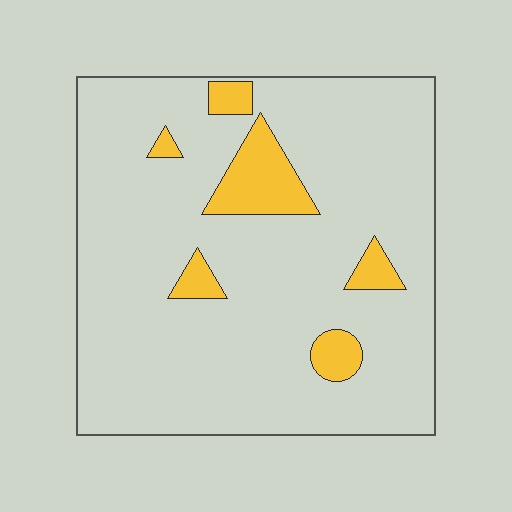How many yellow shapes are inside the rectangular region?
6.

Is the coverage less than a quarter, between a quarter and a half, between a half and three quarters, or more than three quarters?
Less than a quarter.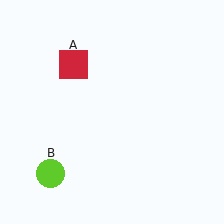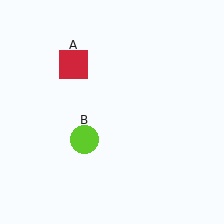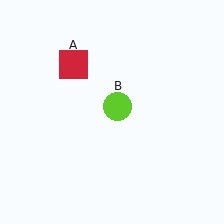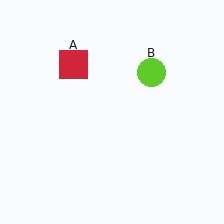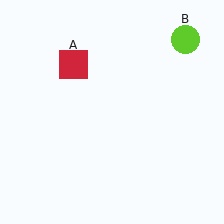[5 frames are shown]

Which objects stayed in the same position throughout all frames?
Red square (object A) remained stationary.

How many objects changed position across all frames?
1 object changed position: lime circle (object B).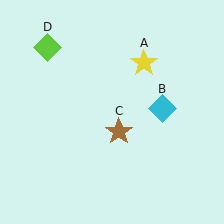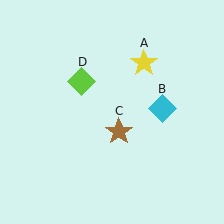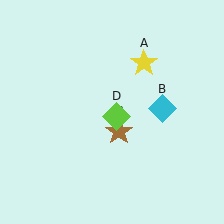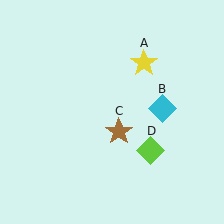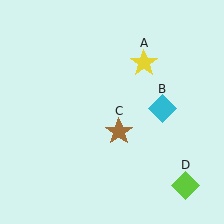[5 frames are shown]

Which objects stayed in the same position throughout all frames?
Yellow star (object A) and cyan diamond (object B) and brown star (object C) remained stationary.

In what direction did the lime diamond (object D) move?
The lime diamond (object D) moved down and to the right.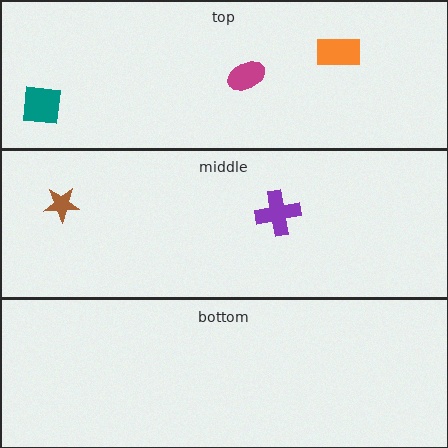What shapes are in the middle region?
The brown star, the purple cross.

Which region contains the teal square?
The top region.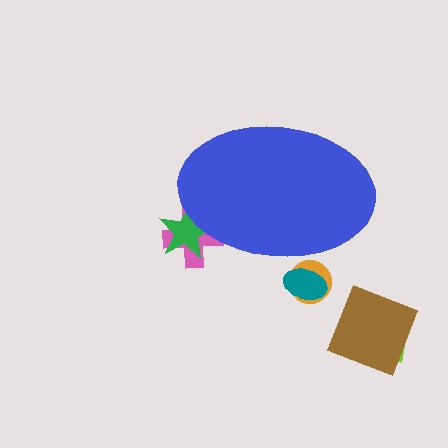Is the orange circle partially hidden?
Yes, the orange circle is partially hidden behind the blue ellipse.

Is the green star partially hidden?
Yes, the green star is partially hidden behind the blue ellipse.